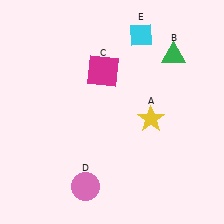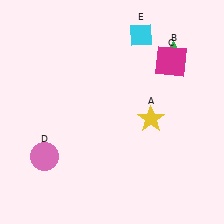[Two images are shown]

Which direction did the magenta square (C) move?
The magenta square (C) moved right.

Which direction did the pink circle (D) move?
The pink circle (D) moved left.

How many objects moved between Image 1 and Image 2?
2 objects moved between the two images.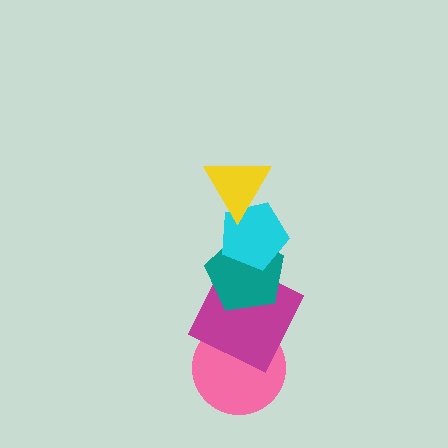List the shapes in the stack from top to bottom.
From top to bottom: the yellow triangle, the cyan pentagon, the teal pentagon, the magenta square, the pink circle.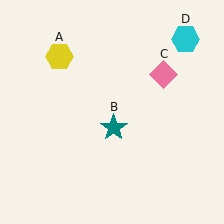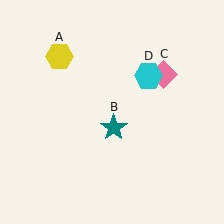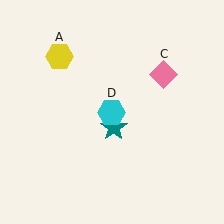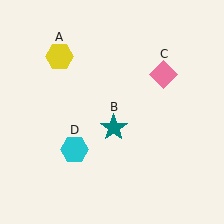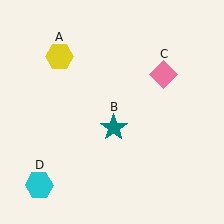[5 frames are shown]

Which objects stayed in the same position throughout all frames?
Yellow hexagon (object A) and teal star (object B) and pink diamond (object C) remained stationary.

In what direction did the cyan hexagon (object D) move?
The cyan hexagon (object D) moved down and to the left.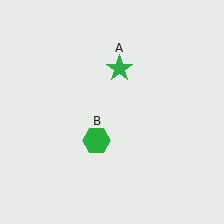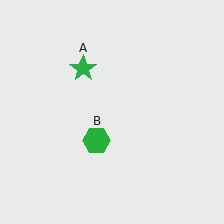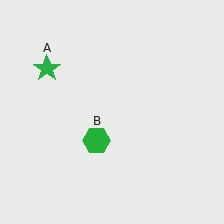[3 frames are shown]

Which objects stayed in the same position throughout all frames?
Green hexagon (object B) remained stationary.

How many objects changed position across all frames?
1 object changed position: green star (object A).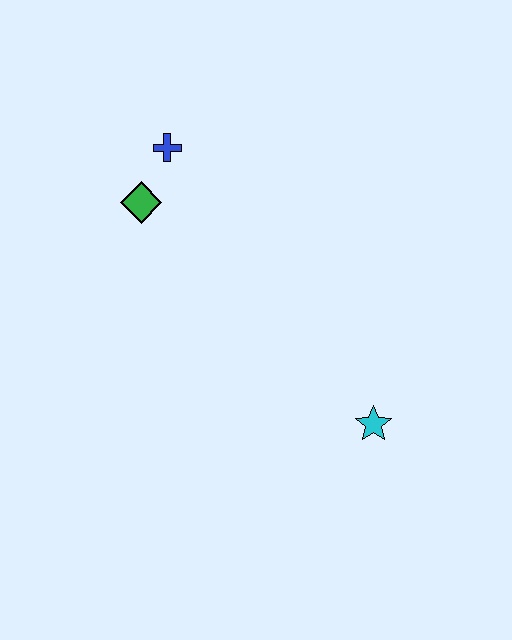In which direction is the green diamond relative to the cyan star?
The green diamond is to the left of the cyan star.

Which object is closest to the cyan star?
The green diamond is closest to the cyan star.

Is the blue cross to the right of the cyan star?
No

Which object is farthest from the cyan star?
The blue cross is farthest from the cyan star.